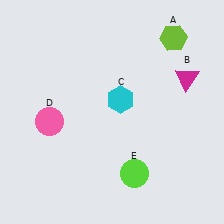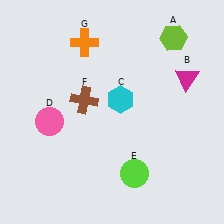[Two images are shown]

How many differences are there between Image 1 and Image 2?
There are 2 differences between the two images.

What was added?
A brown cross (F), an orange cross (G) were added in Image 2.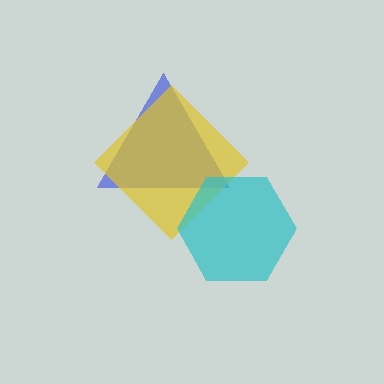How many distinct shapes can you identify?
There are 3 distinct shapes: a blue triangle, a yellow diamond, a cyan hexagon.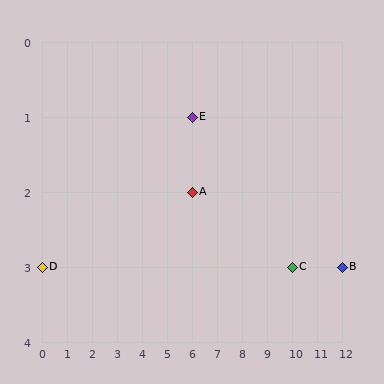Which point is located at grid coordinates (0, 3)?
Point D is at (0, 3).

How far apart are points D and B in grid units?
Points D and B are 12 columns apart.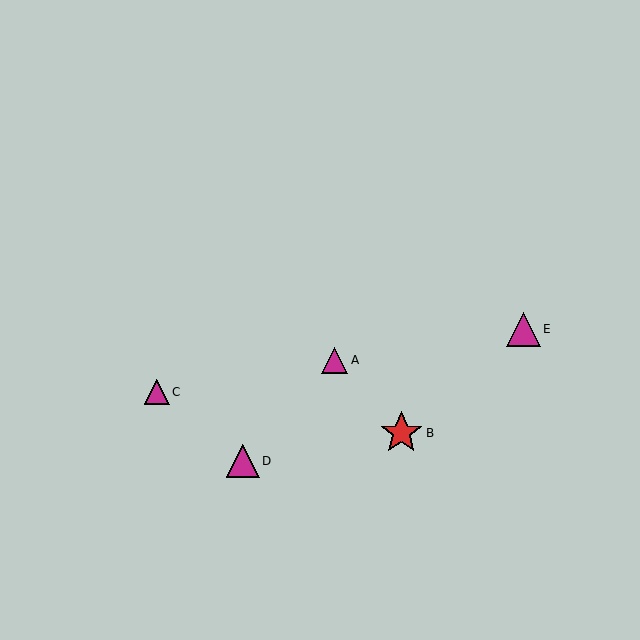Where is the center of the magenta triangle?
The center of the magenta triangle is at (157, 392).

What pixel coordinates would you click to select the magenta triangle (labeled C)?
Click at (157, 392) to select the magenta triangle C.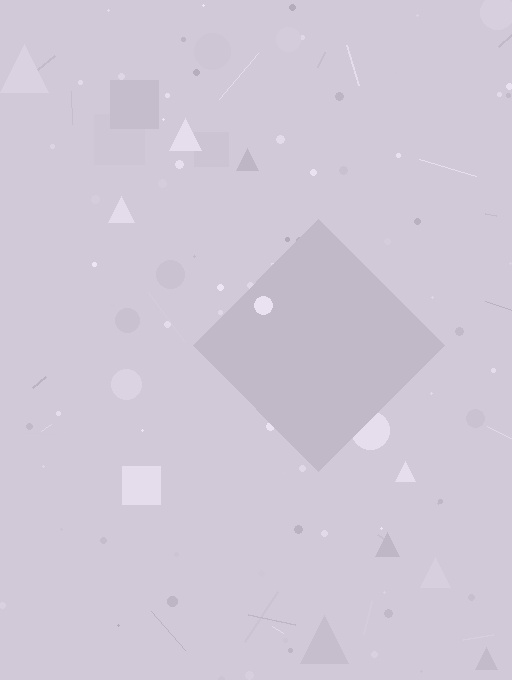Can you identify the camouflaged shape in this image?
The camouflaged shape is a diamond.